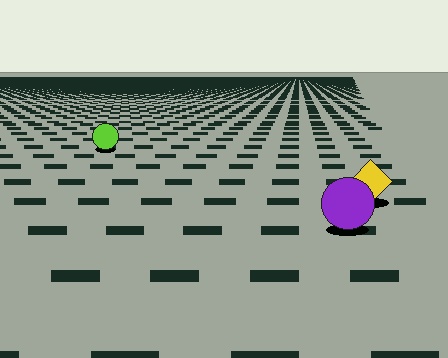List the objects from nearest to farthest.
From nearest to farthest: the purple circle, the yellow diamond, the lime circle.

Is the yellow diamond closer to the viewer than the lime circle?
Yes. The yellow diamond is closer — you can tell from the texture gradient: the ground texture is coarser near it.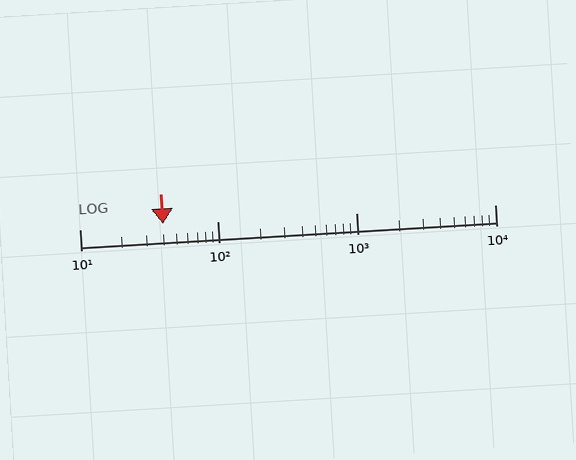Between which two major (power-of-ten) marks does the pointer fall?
The pointer is between 10 and 100.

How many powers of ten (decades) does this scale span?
The scale spans 3 decades, from 10 to 10000.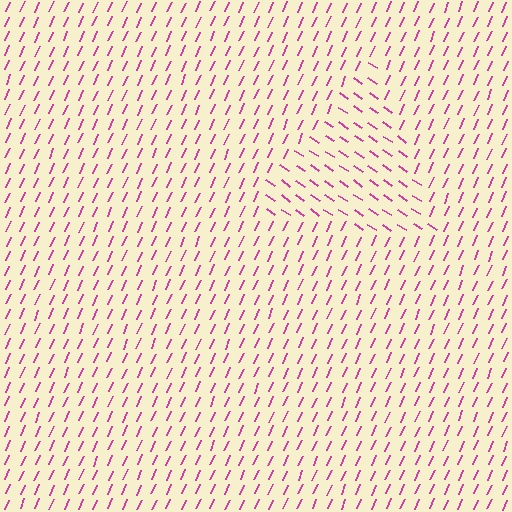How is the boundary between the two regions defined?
The boundary is defined purely by a change in line orientation (approximately 80 degrees difference). All lines are the same color and thickness.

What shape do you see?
I see a triangle.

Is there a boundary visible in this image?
Yes, there is a texture boundary formed by a change in line orientation.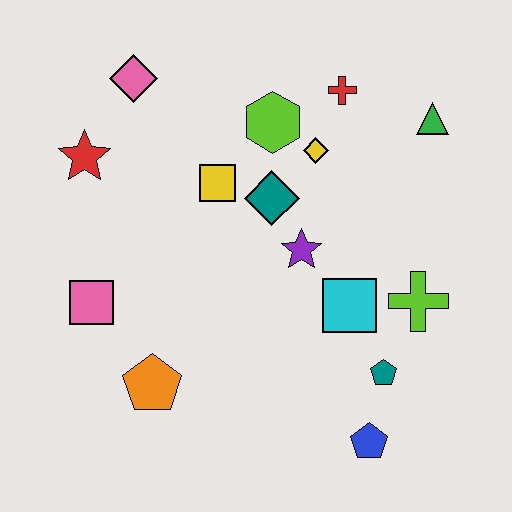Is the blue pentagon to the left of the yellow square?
No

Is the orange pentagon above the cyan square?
No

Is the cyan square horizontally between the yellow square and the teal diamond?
No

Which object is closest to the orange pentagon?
The pink square is closest to the orange pentagon.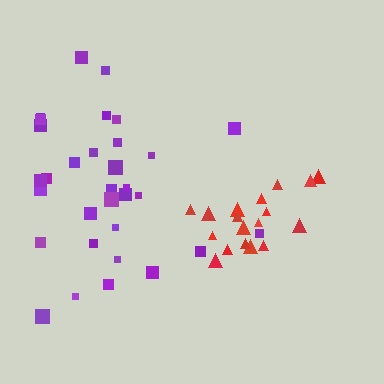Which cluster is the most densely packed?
Red.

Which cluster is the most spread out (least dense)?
Purple.